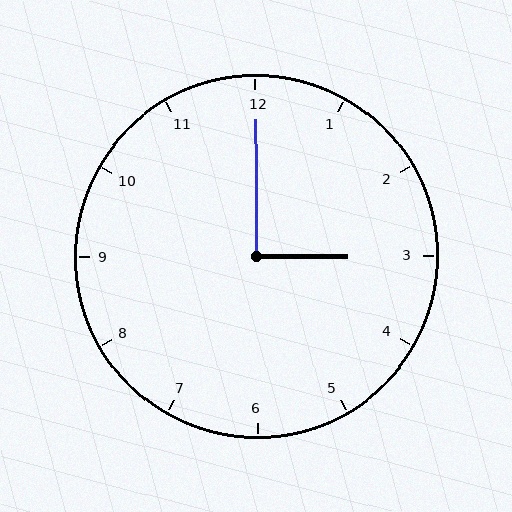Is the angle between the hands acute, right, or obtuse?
It is right.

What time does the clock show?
3:00.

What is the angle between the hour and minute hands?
Approximately 90 degrees.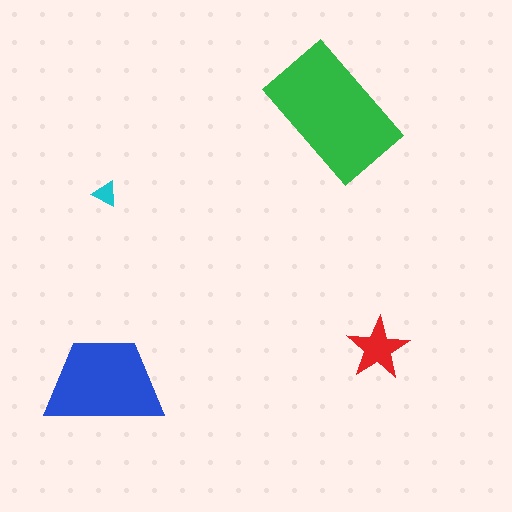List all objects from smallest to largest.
The cyan triangle, the red star, the blue trapezoid, the green rectangle.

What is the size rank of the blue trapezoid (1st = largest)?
2nd.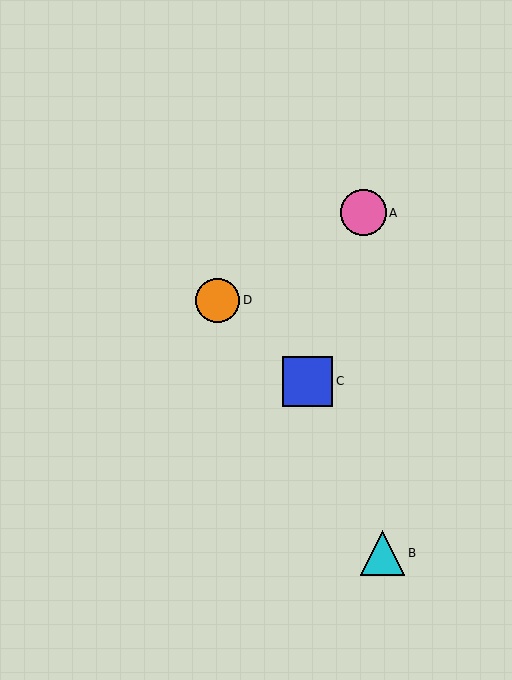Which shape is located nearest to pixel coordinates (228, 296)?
The orange circle (labeled D) at (217, 300) is nearest to that location.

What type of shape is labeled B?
Shape B is a cyan triangle.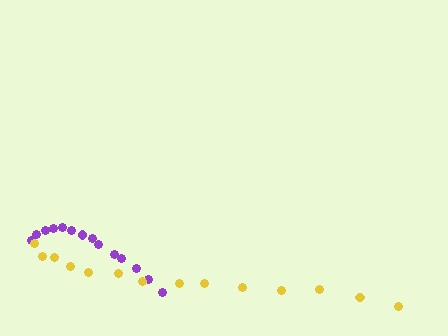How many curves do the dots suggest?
There are 2 distinct paths.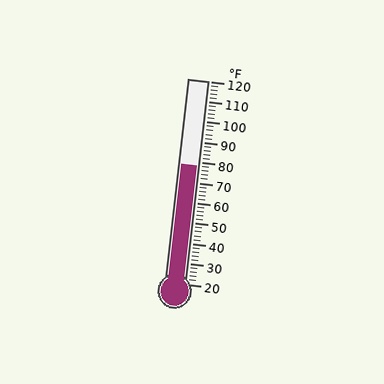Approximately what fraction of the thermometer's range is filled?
The thermometer is filled to approximately 60% of its range.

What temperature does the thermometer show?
The thermometer shows approximately 78°F.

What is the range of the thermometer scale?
The thermometer scale ranges from 20°F to 120°F.